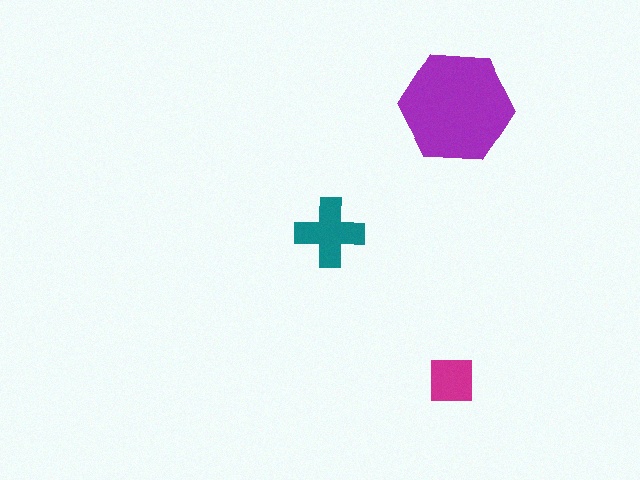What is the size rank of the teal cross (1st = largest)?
2nd.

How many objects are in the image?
There are 3 objects in the image.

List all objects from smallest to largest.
The magenta square, the teal cross, the purple hexagon.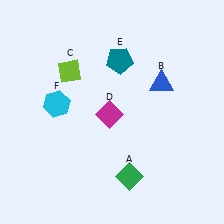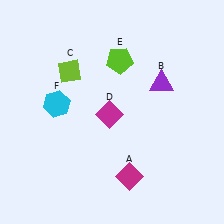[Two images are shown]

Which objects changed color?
A changed from green to magenta. B changed from blue to purple. E changed from teal to lime.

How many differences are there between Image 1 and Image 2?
There are 3 differences between the two images.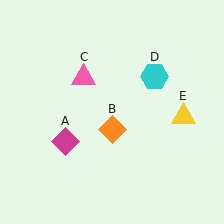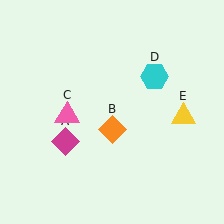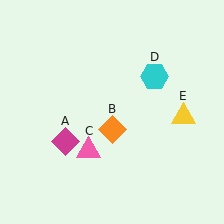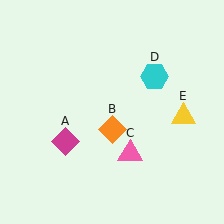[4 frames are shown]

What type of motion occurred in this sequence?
The pink triangle (object C) rotated counterclockwise around the center of the scene.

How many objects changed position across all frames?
1 object changed position: pink triangle (object C).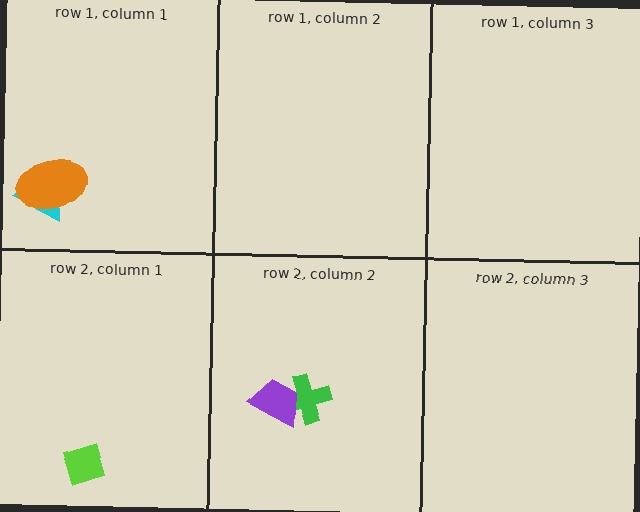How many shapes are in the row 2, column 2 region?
2.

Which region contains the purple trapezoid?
The row 2, column 2 region.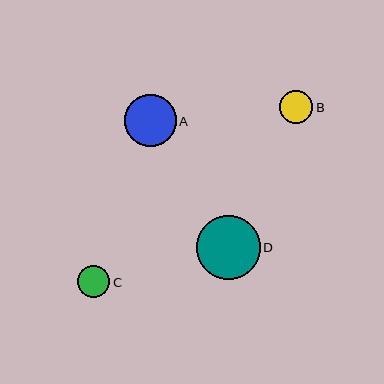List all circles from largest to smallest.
From largest to smallest: D, A, B, C.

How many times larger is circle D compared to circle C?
Circle D is approximately 2.0 times the size of circle C.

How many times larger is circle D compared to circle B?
Circle D is approximately 1.9 times the size of circle B.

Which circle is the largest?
Circle D is the largest with a size of approximately 64 pixels.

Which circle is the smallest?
Circle C is the smallest with a size of approximately 33 pixels.